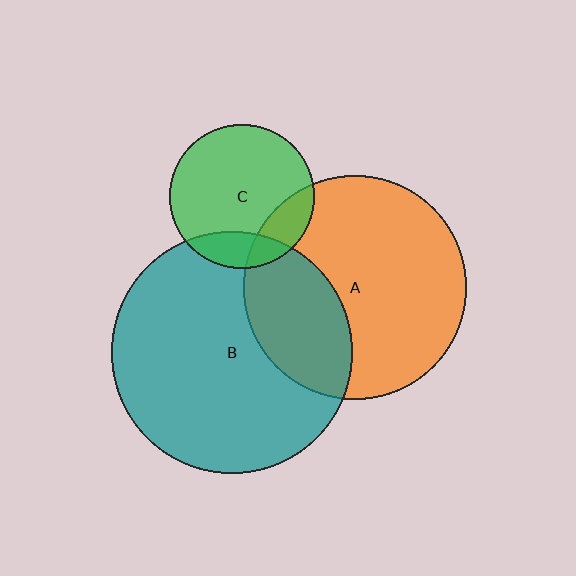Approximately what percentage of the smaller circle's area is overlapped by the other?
Approximately 15%.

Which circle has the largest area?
Circle B (teal).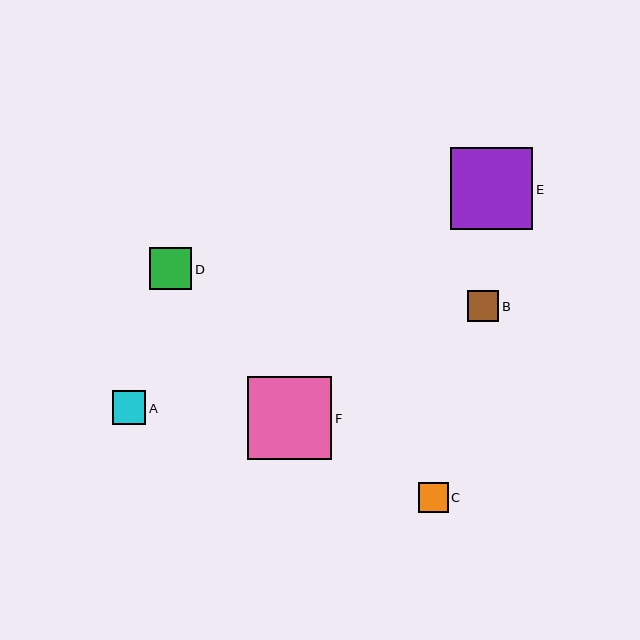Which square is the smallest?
Square C is the smallest with a size of approximately 30 pixels.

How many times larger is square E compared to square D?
Square E is approximately 2.0 times the size of square D.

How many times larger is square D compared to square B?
Square D is approximately 1.3 times the size of square B.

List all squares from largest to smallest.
From largest to smallest: F, E, D, A, B, C.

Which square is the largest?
Square F is the largest with a size of approximately 84 pixels.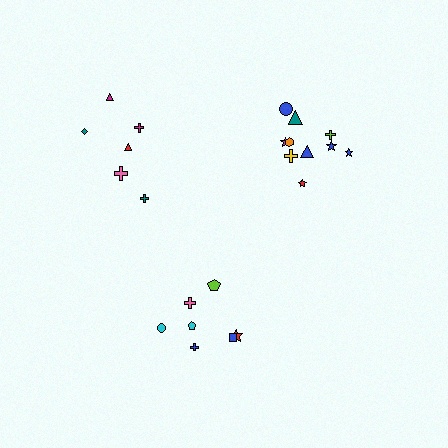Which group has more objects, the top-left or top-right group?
The top-right group.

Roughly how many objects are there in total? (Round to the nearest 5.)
Roughly 25 objects in total.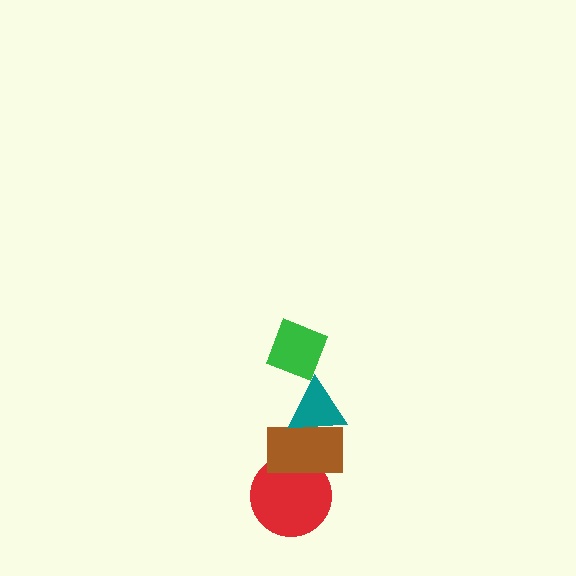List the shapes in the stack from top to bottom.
From top to bottom: the green diamond, the teal triangle, the brown rectangle, the red circle.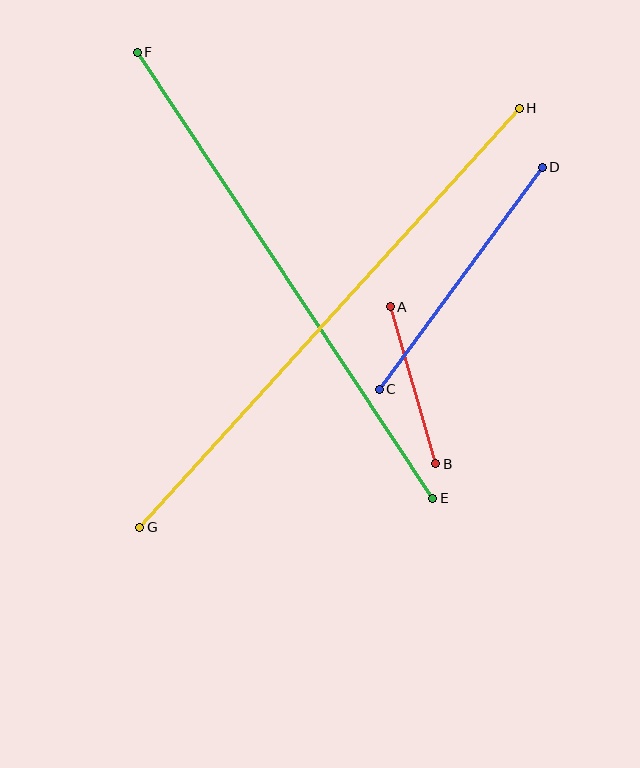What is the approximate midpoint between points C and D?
The midpoint is at approximately (461, 278) pixels.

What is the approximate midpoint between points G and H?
The midpoint is at approximately (330, 318) pixels.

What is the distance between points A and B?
The distance is approximately 164 pixels.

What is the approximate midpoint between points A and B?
The midpoint is at approximately (413, 385) pixels.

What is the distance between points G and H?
The distance is approximately 565 pixels.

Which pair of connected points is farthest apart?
Points G and H are farthest apart.